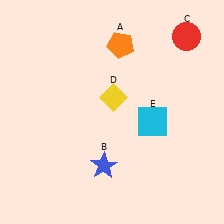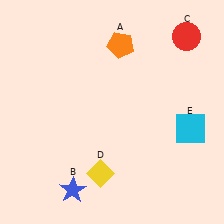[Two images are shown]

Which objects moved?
The objects that moved are: the blue star (B), the yellow diamond (D), the cyan square (E).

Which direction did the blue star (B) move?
The blue star (B) moved left.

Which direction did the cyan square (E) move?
The cyan square (E) moved right.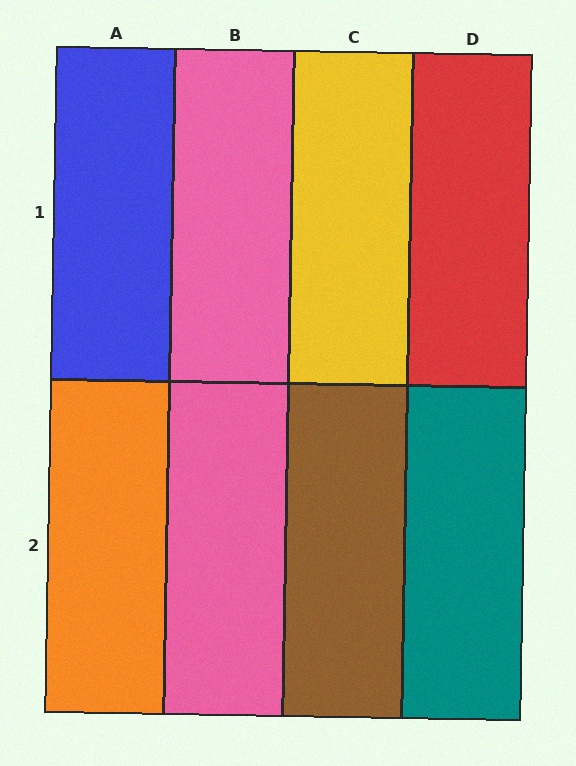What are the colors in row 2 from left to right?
Orange, pink, brown, teal.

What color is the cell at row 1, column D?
Red.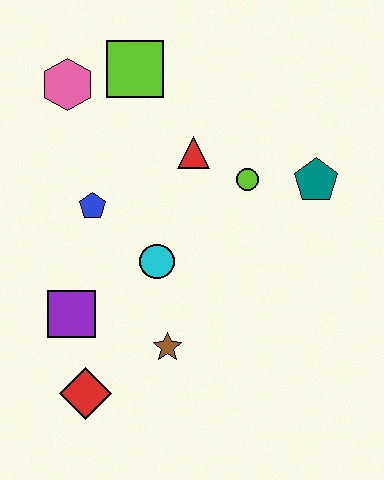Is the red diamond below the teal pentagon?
Yes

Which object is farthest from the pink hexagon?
The red diamond is farthest from the pink hexagon.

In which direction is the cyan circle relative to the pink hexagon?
The cyan circle is below the pink hexagon.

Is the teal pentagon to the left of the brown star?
No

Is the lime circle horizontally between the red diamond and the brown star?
No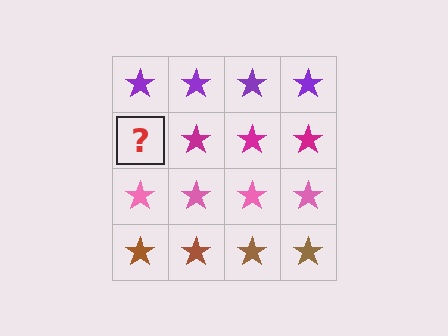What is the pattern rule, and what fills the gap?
The rule is that each row has a consistent color. The gap should be filled with a magenta star.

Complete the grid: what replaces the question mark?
The question mark should be replaced with a magenta star.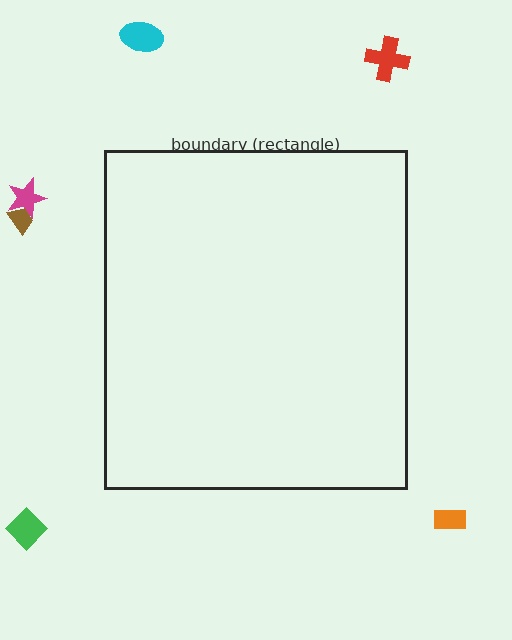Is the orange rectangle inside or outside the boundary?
Outside.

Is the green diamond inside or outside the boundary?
Outside.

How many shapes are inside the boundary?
0 inside, 6 outside.